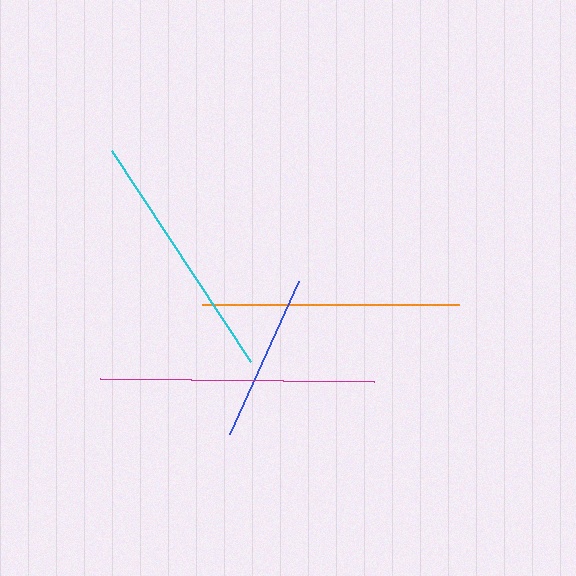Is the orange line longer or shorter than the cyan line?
The orange line is longer than the cyan line.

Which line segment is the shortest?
The blue line is the shortest at approximately 168 pixels.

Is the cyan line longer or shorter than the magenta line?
The magenta line is longer than the cyan line.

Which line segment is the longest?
The magenta line is the longest at approximately 274 pixels.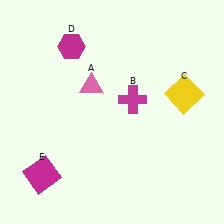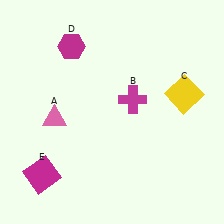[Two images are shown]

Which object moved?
The pink triangle (A) moved left.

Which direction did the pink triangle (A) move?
The pink triangle (A) moved left.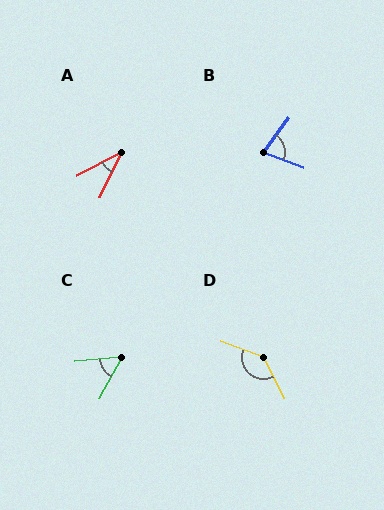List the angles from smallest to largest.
A (38°), C (57°), B (74°), D (137°).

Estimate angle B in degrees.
Approximately 74 degrees.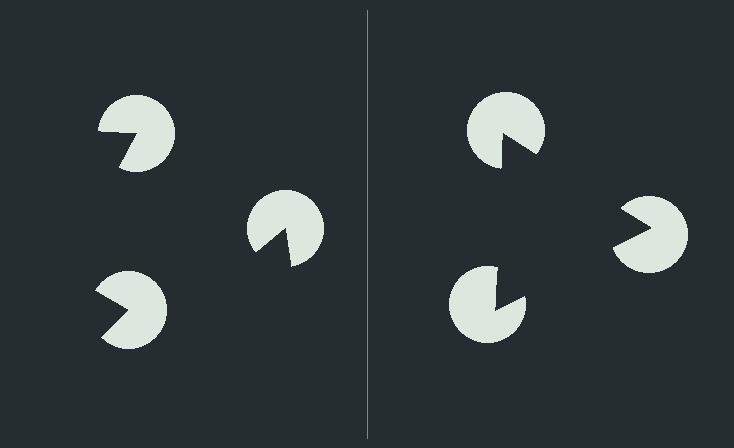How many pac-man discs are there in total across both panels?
6 — 3 on each side.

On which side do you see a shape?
An illusory triangle appears on the right side. On the left side the wedge cuts are rotated, so no coherent shape forms.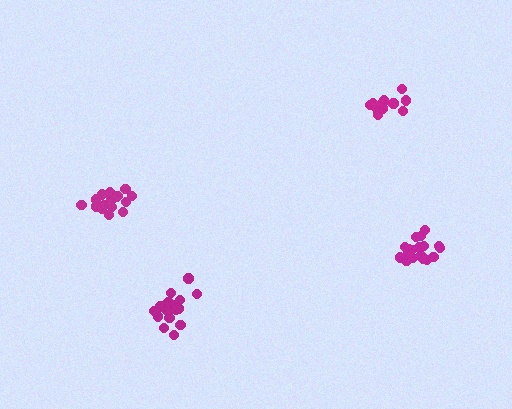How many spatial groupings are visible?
There are 4 spatial groupings.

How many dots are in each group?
Group 1: 14 dots, Group 2: 19 dots, Group 3: 19 dots, Group 4: 18 dots (70 total).